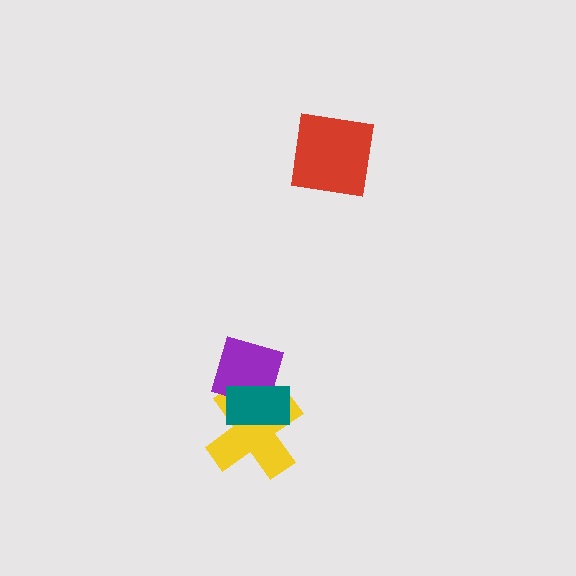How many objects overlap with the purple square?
2 objects overlap with the purple square.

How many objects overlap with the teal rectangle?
2 objects overlap with the teal rectangle.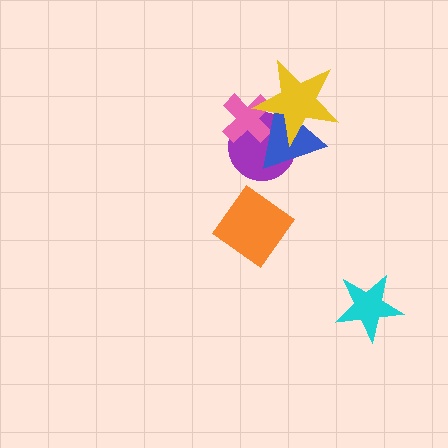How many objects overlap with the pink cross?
3 objects overlap with the pink cross.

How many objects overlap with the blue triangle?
3 objects overlap with the blue triangle.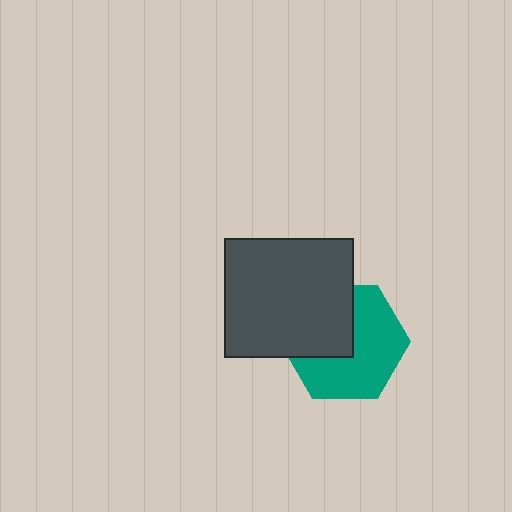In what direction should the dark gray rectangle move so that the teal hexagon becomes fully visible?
The dark gray rectangle should move toward the upper-left. That is the shortest direction to clear the overlap and leave the teal hexagon fully visible.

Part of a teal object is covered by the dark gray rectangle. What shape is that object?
It is a hexagon.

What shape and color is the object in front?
The object in front is a dark gray rectangle.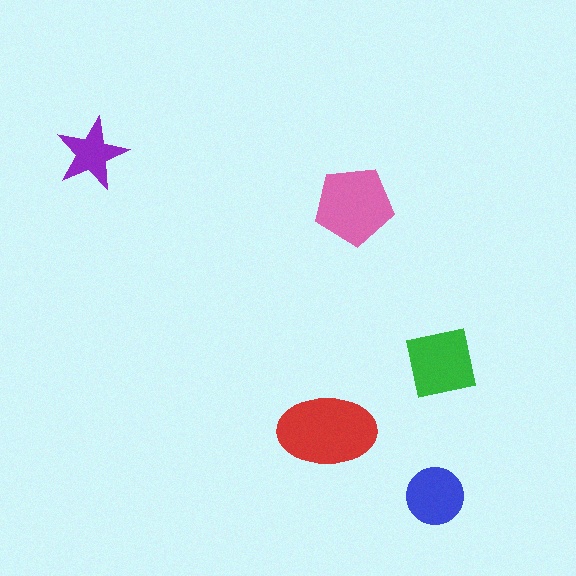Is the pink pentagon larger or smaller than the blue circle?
Larger.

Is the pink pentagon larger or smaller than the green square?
Larger.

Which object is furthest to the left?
The purple star is leftmost.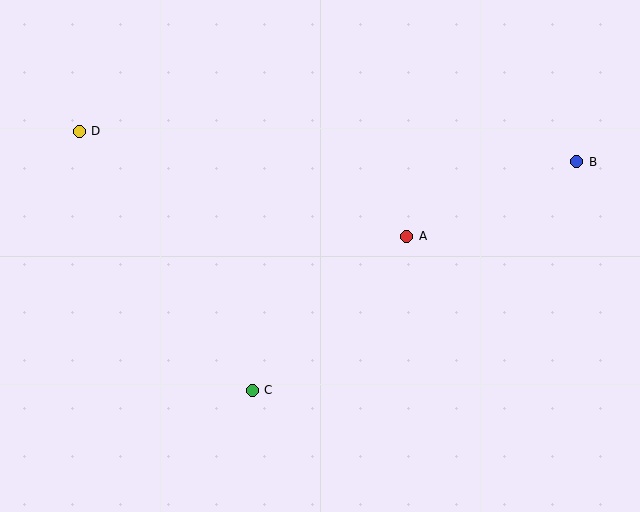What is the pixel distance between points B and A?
The distance between B and A is 186 pixels.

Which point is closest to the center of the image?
Point A at (407, 236) is closest to the center.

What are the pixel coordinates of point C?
Point C is at (252, 390).